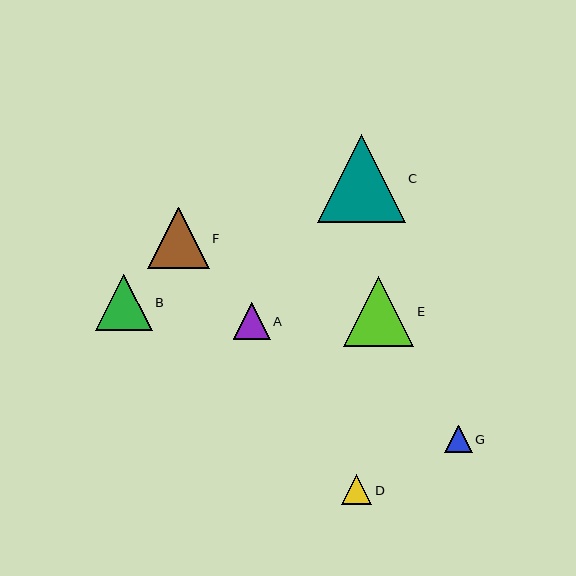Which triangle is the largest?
Triangle C is the largest with a size of approximately 88 pixels.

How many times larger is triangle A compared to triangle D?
Triangle A is approximately 1.2 times the size of triangle D.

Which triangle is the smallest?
Triangle G is the smallest with a size of approximately 27 pixels.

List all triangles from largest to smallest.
From largest to smallest: C, E, F, B, A, D, G.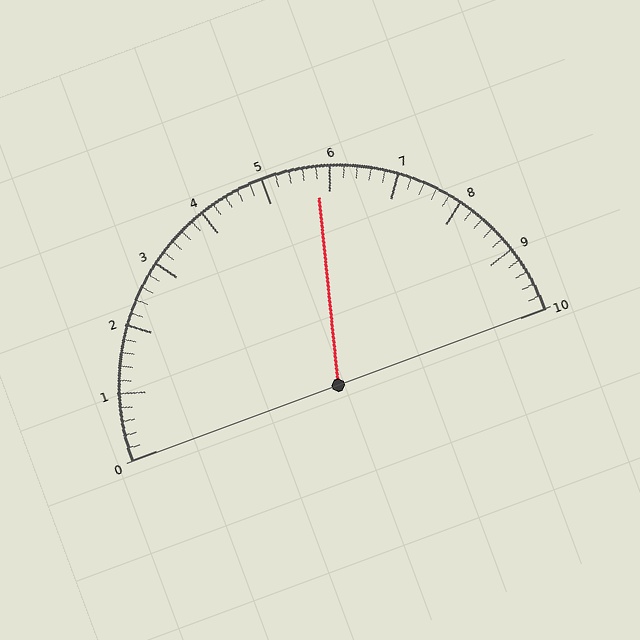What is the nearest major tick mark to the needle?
The nearest major tick mark is 6.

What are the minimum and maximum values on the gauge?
The gauge ranges from 0 to 10.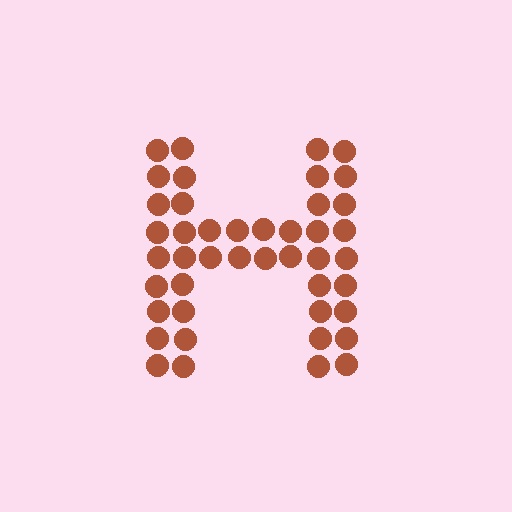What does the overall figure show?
The overall figure shows the letter H.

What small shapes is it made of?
It is made of small circles.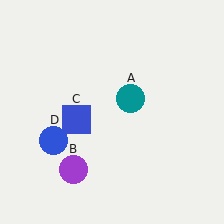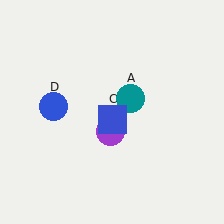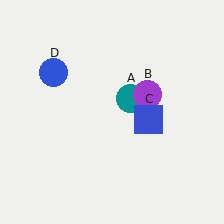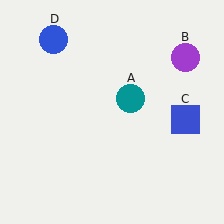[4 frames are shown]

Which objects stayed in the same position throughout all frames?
Teal circle (object A) remained stationary.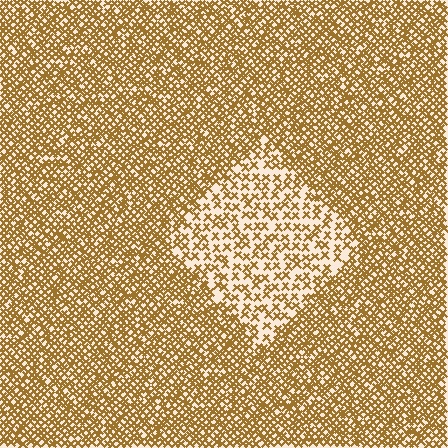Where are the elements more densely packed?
The elements are more densely packed outside the diamond boundary.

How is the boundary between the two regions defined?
The boundary is defined by a change in element density (approximately 2.1x ratio). All elements are the same color, size, and shape.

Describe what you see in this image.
The image contains small brown elements arranged at two different densities. A diamond-shaped region is visible where the elements are less densely packed than the surrounding area.